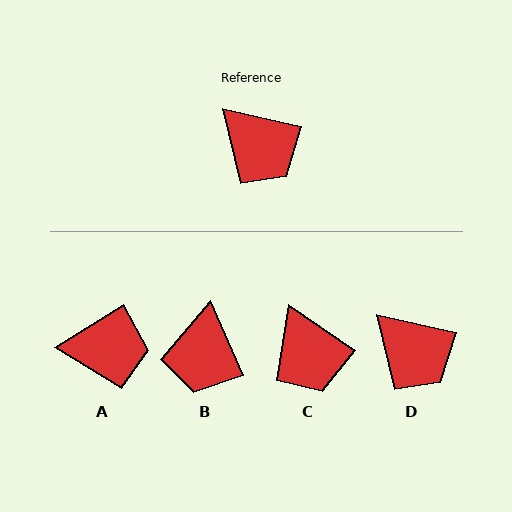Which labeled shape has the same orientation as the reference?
D.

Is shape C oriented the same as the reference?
No, it is off by about 22 degrees.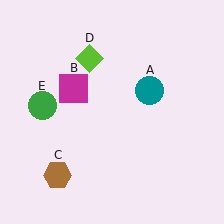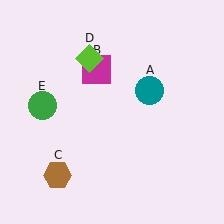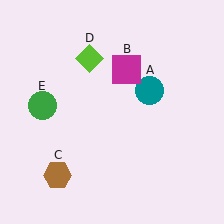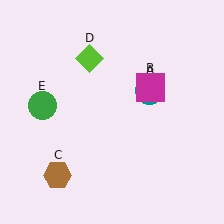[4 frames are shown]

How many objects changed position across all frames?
1 object changed position: magenta square (object B).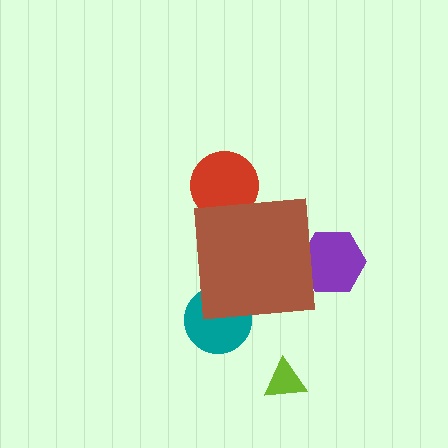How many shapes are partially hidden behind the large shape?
4 shapes are partially hidden.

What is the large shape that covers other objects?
A brown square.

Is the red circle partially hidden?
Yes, the red circle is partially hidden behind the brown square.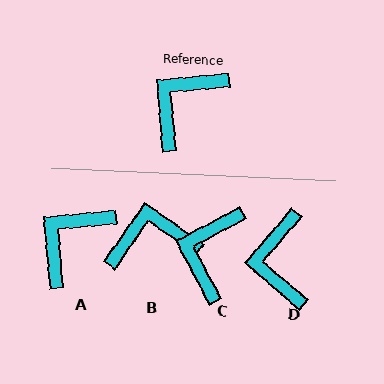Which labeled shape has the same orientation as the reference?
A.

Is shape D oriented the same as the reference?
No, it is off by about 45 degrees.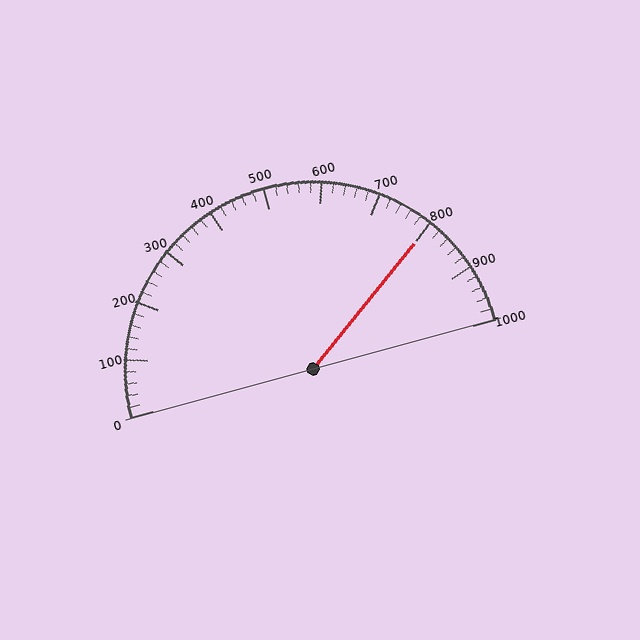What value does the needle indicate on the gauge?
The needle indicates approximately 800.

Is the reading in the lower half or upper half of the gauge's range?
The reading is in the upper half of the range (0 to 1000).